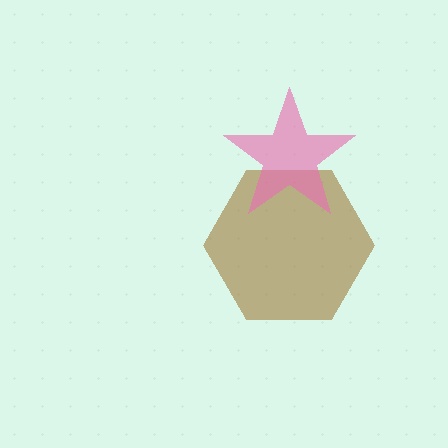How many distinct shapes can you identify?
There are 2 distinct shapes: a brown hexagon, a pink star.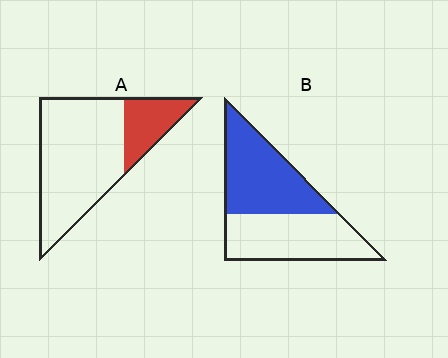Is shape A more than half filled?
No.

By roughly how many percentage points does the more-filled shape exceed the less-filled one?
By roughly 30 percentage points (B over A).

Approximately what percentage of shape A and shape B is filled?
A is approximately 25% and B is approximately 50%.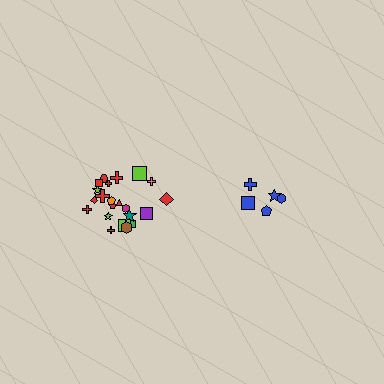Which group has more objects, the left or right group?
The left group.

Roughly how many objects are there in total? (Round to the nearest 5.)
Roughly 25 objects in total.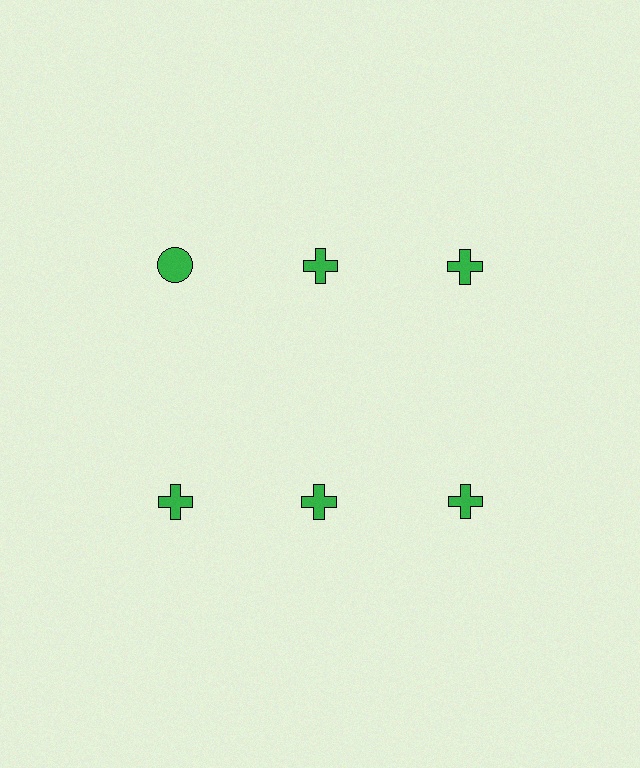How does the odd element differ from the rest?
It has a different shape: circle instead of cross.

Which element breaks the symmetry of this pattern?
The green circle in the top row, leftmost column breaks the symmetry. All other shapes are green crosses.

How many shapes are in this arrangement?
There are 6 shapes arranged in a grid pattern.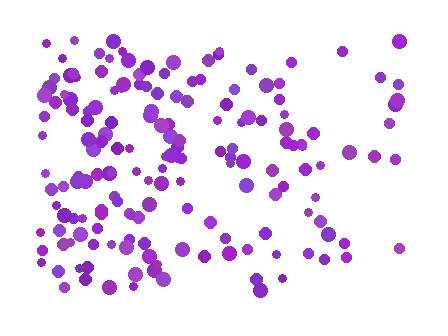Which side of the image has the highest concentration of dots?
The left.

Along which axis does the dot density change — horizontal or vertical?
Horizontal.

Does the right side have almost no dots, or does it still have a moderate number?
Still a moderate number, just noticeably fewer than the left.